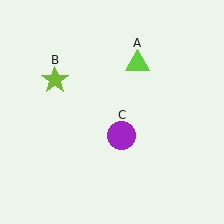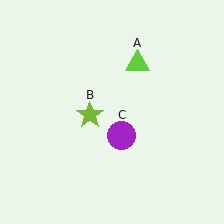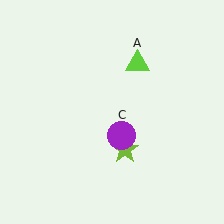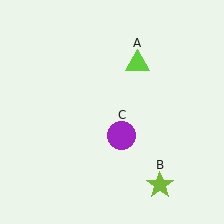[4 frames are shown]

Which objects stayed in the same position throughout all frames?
Lime triangle (object A) and purple circle (object C) remained stationary.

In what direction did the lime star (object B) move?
The lime star (object B) moved down and to the right.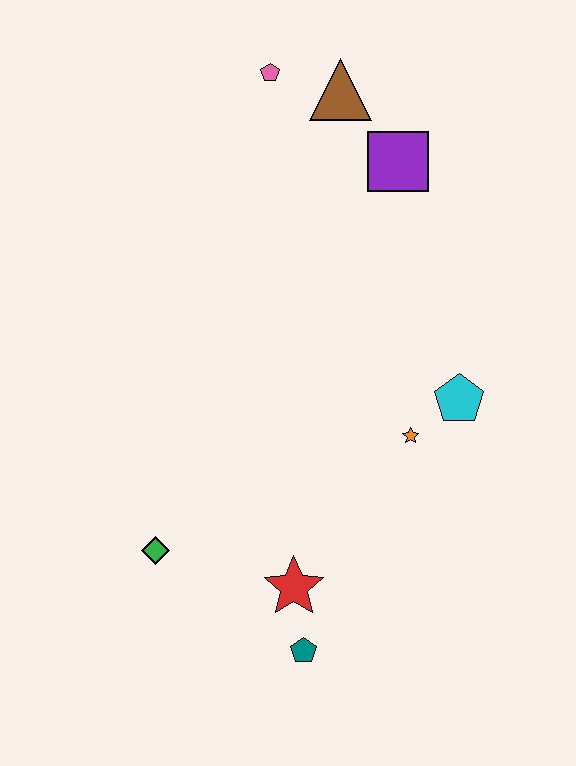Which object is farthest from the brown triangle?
The teal pentagon is farthest from the brown triangle.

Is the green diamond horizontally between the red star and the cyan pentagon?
No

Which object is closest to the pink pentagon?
The brown triangle is closest to the pink pentagon.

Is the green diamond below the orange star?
Yes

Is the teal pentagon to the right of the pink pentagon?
Yes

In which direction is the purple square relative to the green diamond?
The purple square is above the green diamond.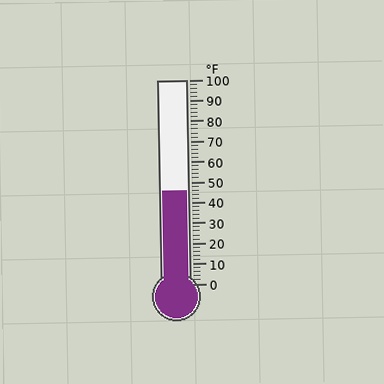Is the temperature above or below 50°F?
The temperature is below 50°F.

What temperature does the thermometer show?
The thermometer shows approximately 46°F.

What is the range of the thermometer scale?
The thermometer scale ranges from 0°F to 100°F.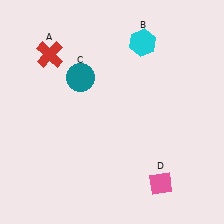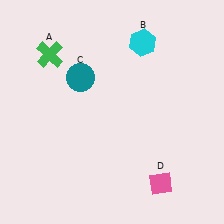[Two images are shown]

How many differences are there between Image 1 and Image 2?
There is 1 difference between the two images.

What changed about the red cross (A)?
In Image 1, A is red. In Image 2, it changed to green.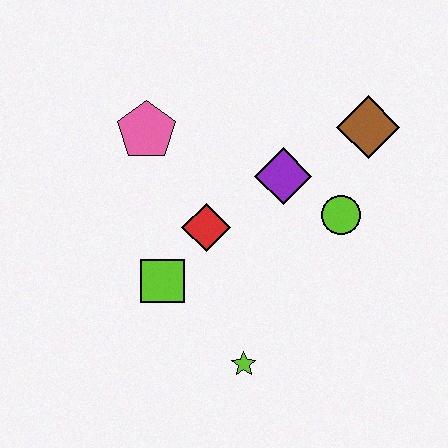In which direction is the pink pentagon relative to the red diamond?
The pink pentagon is above the red diamond.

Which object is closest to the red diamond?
The lime square is closest to the red diamond.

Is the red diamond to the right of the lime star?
No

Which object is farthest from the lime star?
The brown diamond is farthest from the lime star.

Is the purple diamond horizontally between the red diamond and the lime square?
No